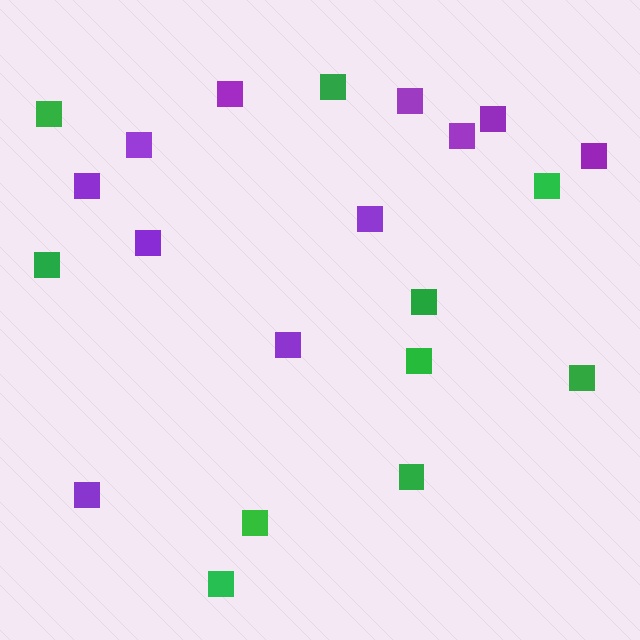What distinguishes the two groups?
There are 2 groups: one group of green squares (10) and one group of purple squares (11).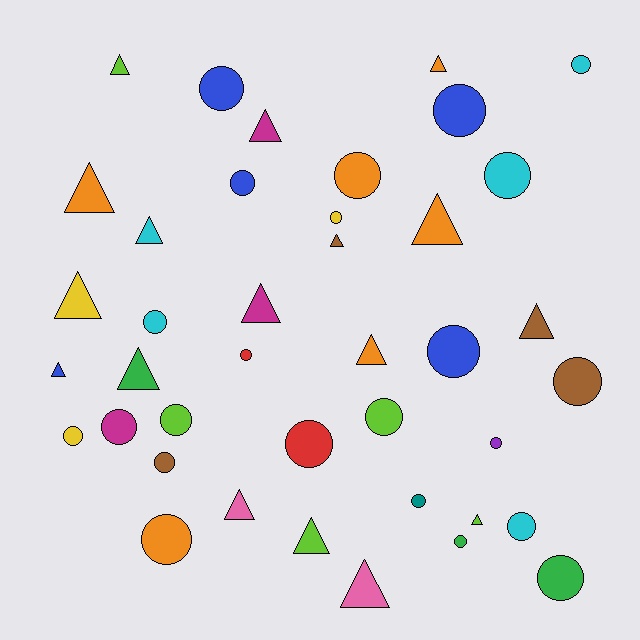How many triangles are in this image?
There are 17 triangles.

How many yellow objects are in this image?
There are 3 yellow objects.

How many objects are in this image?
There are 40 objects.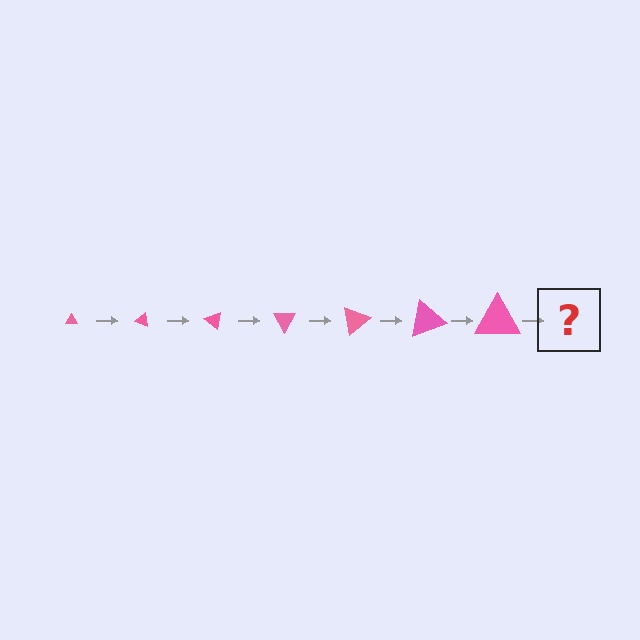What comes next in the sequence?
The next element should be a triangle, larger than the previous one and rotated 140 degrees from the start.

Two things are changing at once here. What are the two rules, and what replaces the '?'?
The two rules are that the triangle grows larger each step and it rotates 20 degrees each step. The '?' should be a triangle, larger than the previous one and rotated 140 degrees from the start.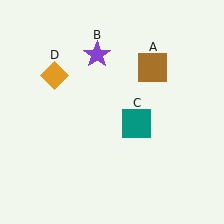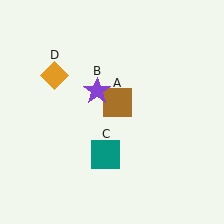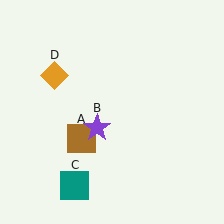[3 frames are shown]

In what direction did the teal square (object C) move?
The teal square (object C) moved down and to the left.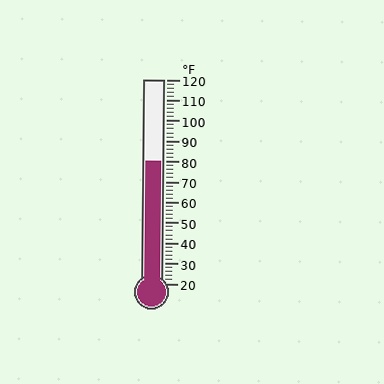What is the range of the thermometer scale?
The thermometer scale ranges from 20°F to 120°F.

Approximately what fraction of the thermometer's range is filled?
The thermometer is filled to approximately 60% of its range.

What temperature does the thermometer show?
The thermometer shows approximately 80°F.